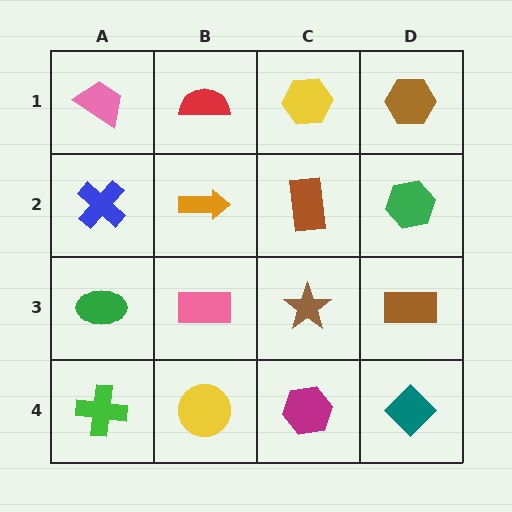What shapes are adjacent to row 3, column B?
An orange arrow (row 2, column B), a yellow circle (row 4, column B), a green ellipse (row 3, column A), a brown star (row 3, column C).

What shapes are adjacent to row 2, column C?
A yellow hexagon (row 1, column C), a brown star (row 3, column C), an orange arrow (row 2, column B), a green hexagon (row 2, column D).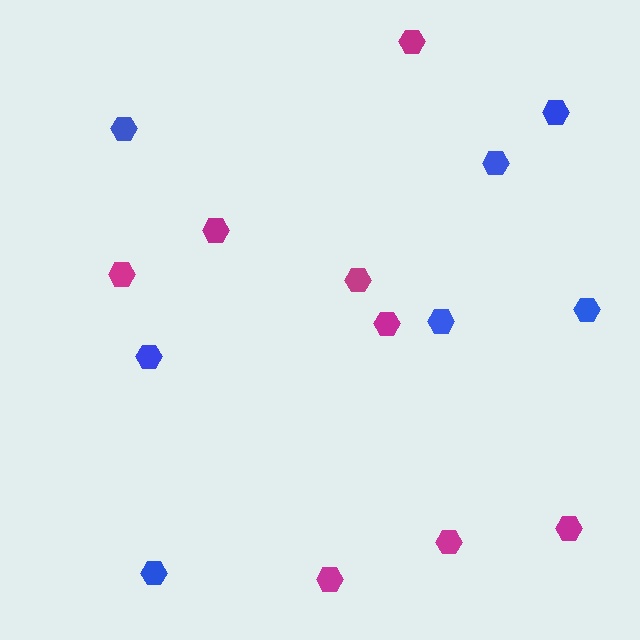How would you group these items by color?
There are 2 groups: one group of magenta hexagons (8) and one group of blue hexagons (7).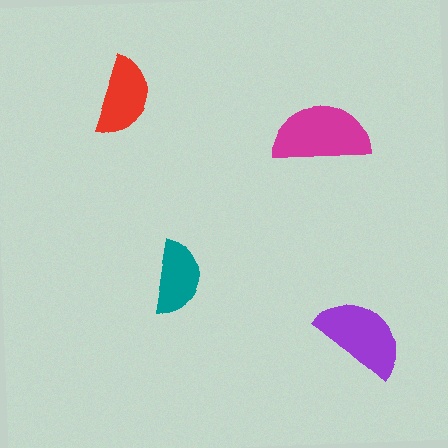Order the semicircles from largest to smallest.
the magenta one, the purple one, the red one, the teal one.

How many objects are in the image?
There are 4 objects in the image.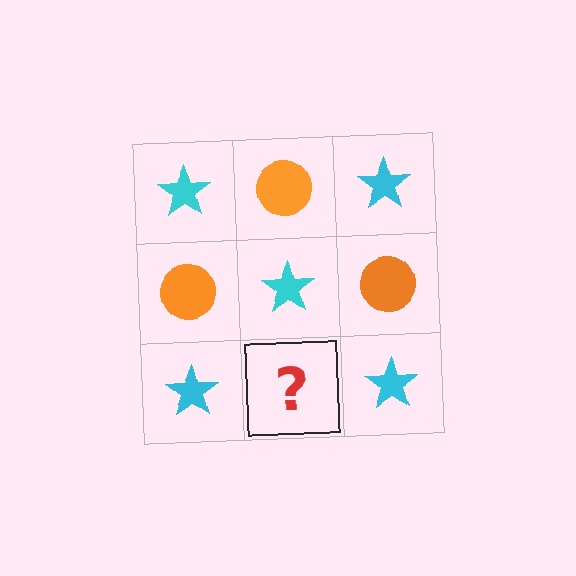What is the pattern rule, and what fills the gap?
The rule is that it alternates cyan star and orange circle in a checkerboard pattern. The gap should be filled with an orange circle.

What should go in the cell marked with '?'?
The missing cell should contain an orange circle.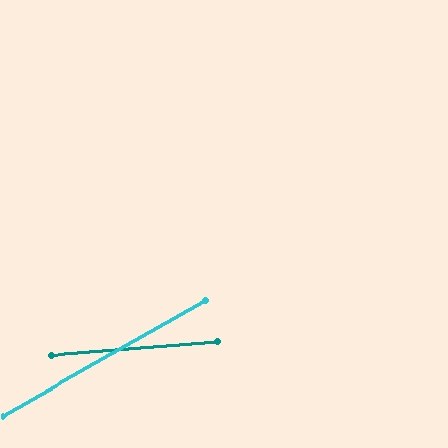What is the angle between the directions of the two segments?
Approximately 25 degrees.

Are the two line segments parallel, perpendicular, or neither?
Neither parallel nor perpendicular — they differ by about 25°.